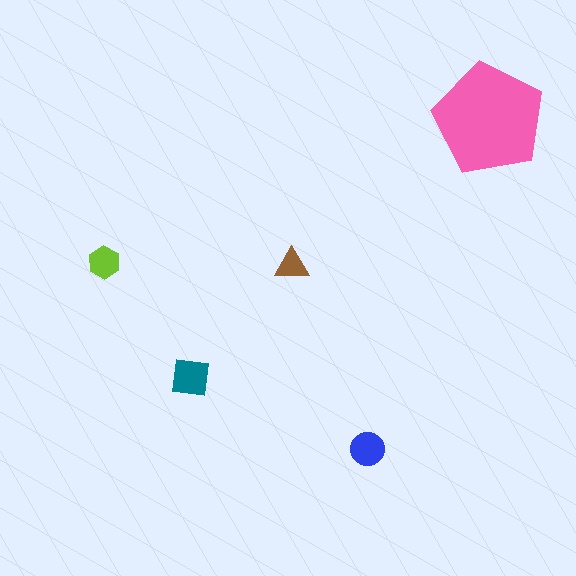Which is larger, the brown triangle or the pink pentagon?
The pink pentagon.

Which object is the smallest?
The brown triangle.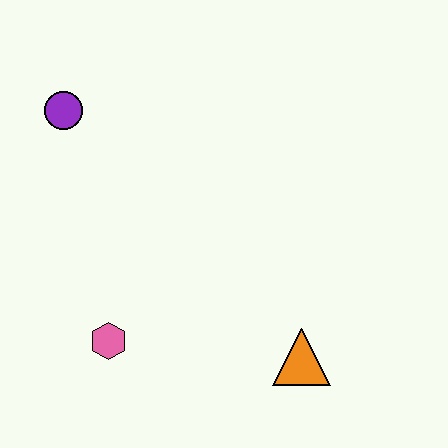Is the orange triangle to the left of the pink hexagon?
No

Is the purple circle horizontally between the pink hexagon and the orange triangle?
No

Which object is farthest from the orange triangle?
The purple circle is farthest from the orange triangle.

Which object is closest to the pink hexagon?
The orange triangle is closest to the pink hexagon.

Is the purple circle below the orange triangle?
No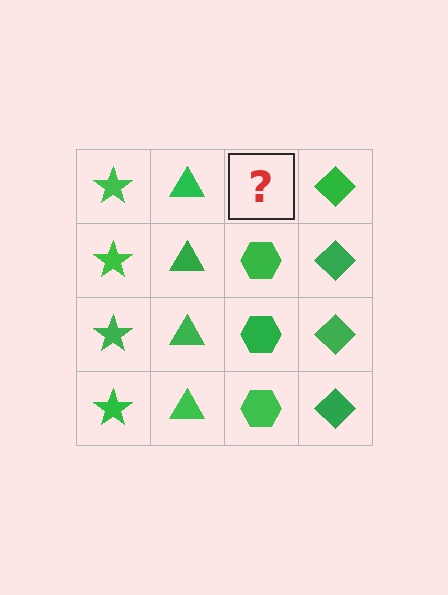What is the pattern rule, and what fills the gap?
The rule is that each column has a consistent shape. The gap should be filled with a green hexagon.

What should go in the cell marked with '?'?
The missing cell should contain a green hexagon.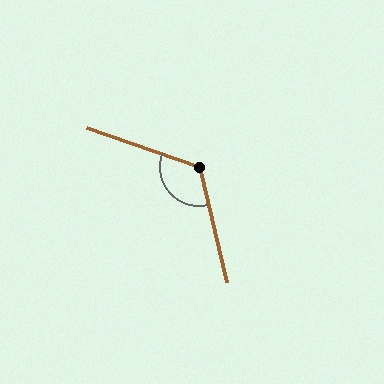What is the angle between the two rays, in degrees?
Approximately 122 degrees.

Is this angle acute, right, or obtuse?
It is obtuse.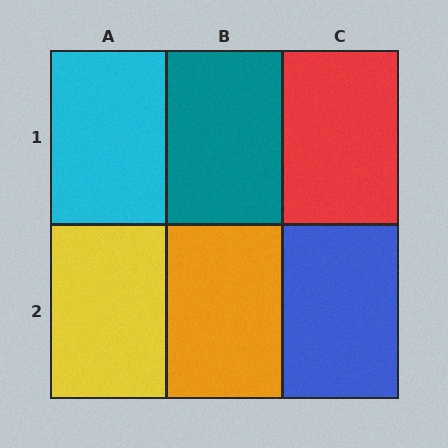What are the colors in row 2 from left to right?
Yellow, orange, blue.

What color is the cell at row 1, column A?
Cyan.